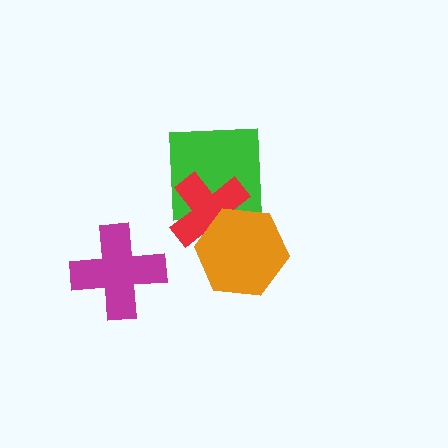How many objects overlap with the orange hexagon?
2 objects overlap with the orange hexagon.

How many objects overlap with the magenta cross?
0 objects overlap with the magenta cross.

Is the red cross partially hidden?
Yes, it is partially covered by another shape.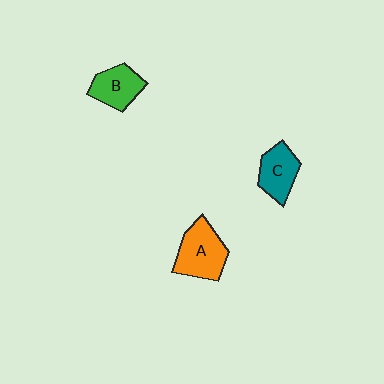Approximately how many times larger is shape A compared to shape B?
Approximately 1.4 times.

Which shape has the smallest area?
Shape B (green).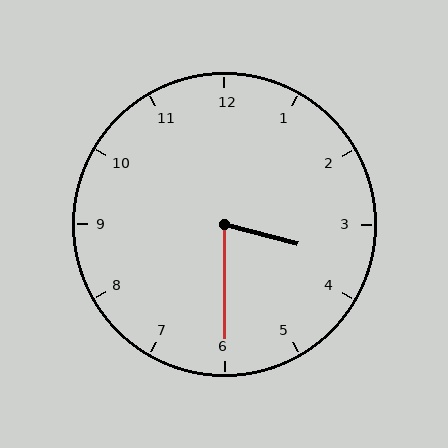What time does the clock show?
3:30.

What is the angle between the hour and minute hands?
Approximately 75 degrees.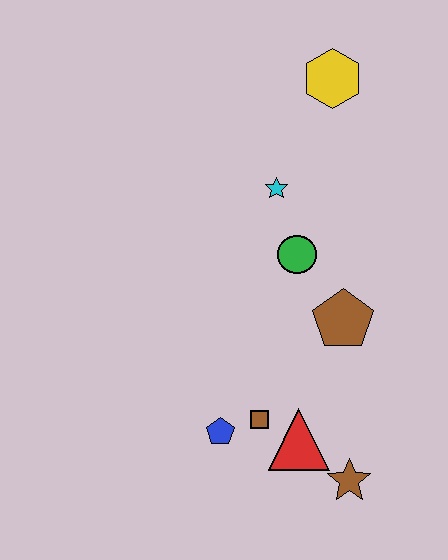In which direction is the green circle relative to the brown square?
The green circle is above the brown square.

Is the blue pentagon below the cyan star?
Yes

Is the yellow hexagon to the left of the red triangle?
No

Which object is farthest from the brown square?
The yellow hexagon is farthest from the brown square.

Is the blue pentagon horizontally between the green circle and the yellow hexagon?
No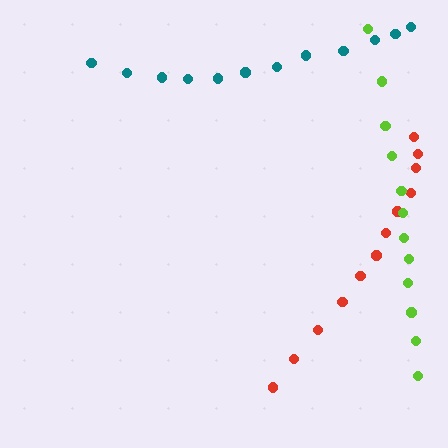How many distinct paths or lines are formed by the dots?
There are 3 distinct paths.